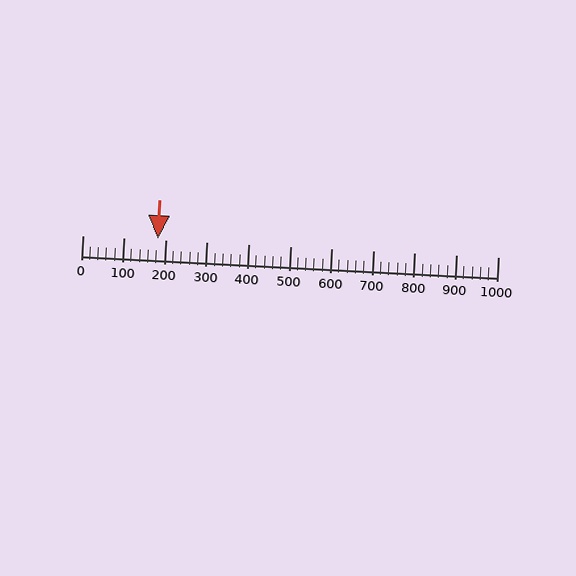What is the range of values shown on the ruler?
The ruler shows values from 0 to 1000.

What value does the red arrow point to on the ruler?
The red arrow points to approximately 180.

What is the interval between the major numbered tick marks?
The major tick marks are spaced 100 units apart.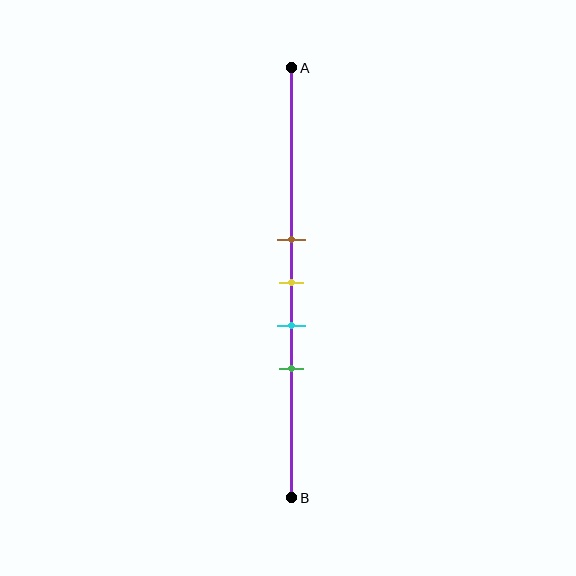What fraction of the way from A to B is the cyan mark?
The cyan mark is approximately 60% (0.6) of the way from A to B.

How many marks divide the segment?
There are 4 marks dividing the segment.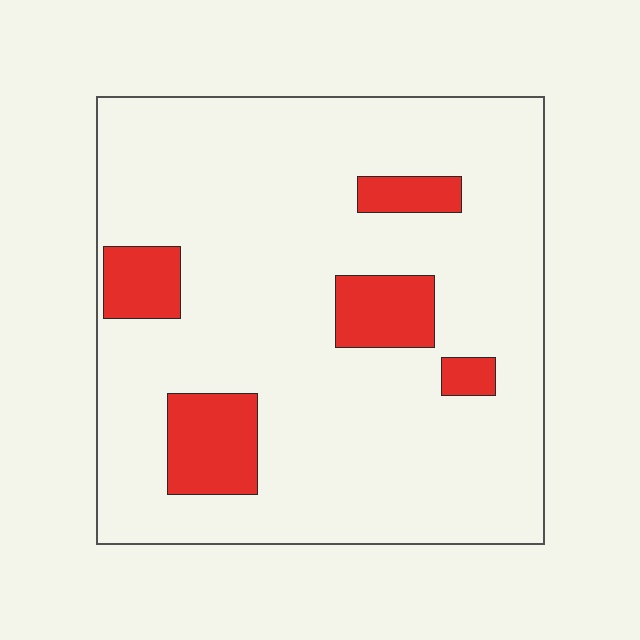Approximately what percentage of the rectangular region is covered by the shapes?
Approximately 15%.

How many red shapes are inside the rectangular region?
5.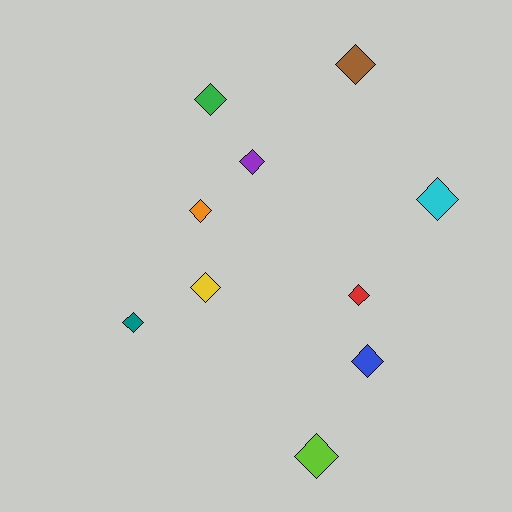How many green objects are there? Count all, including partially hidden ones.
There is 1 green object.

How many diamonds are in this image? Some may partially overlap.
There are 10 diamonds.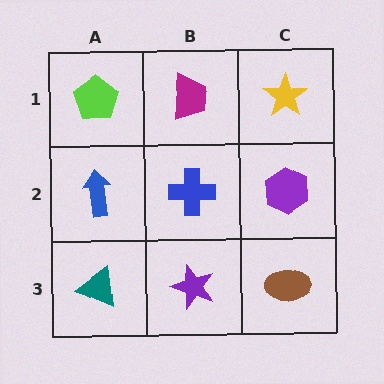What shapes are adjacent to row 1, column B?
A blue cross (row 2, column B), a lime pentagon (row 1, column A), a yellow star (row 1, column C).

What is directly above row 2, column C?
A yellow star.